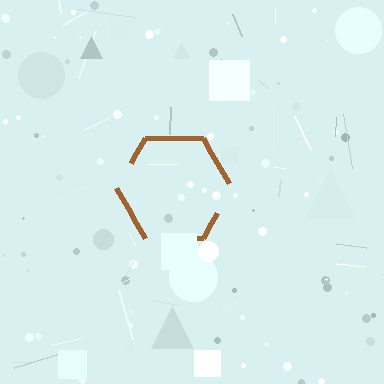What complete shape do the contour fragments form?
The contour fragments form a hexagon.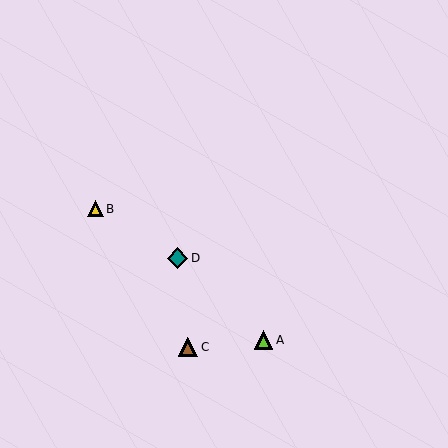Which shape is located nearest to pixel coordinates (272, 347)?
The lime triangle (labeled A) at (264, 340) is nearest to that location.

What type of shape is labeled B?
Shape B is a yellow triangle.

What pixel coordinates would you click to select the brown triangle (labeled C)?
Click at (188, 347) to select the brown triangle C.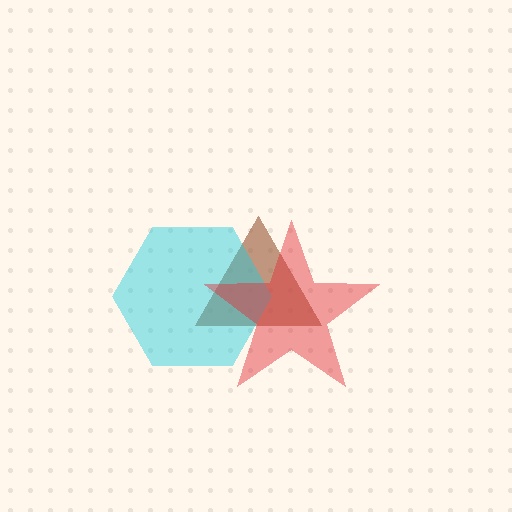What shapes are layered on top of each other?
The layered shapes are: a brown triangle, a cyan hexagon, a red star.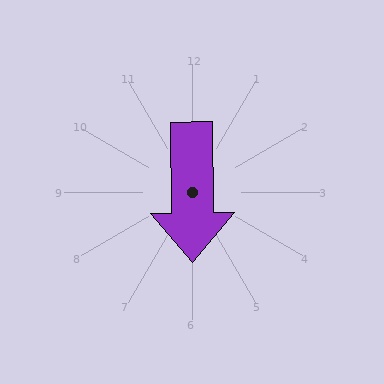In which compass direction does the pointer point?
South.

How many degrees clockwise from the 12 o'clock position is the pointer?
Approximately 179 degrees.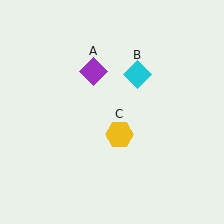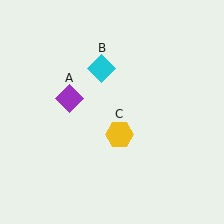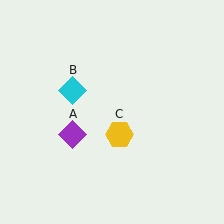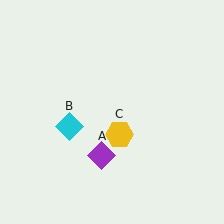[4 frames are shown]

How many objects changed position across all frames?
2 objects changed position: purple diamond (object A), cyan diamond (object B).